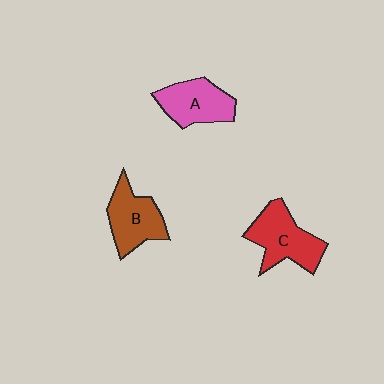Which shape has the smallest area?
Shape A (pink).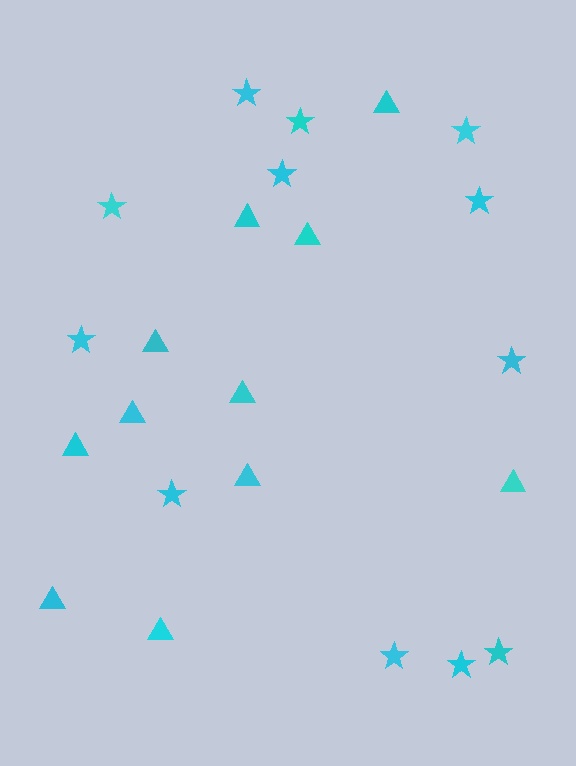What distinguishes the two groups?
There are 2 groups: one group of stars (12) and one group of triangles (11).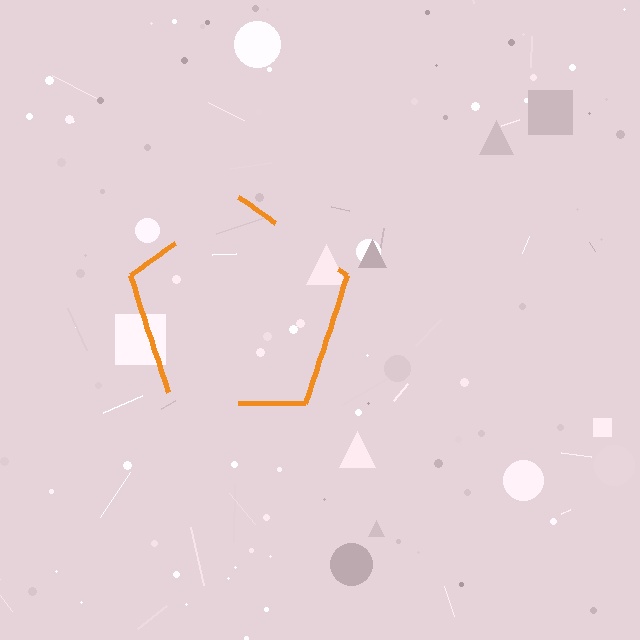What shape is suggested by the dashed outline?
The dashed outline suggests a pentagon.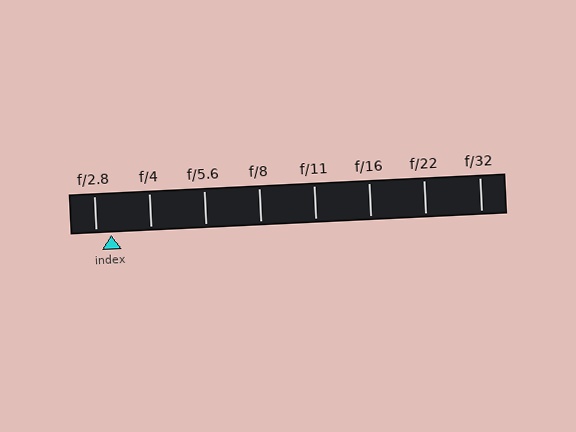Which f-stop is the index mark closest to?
The index mark is closest to f/2.8.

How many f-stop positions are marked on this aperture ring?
There are 8 f-stop positions marked.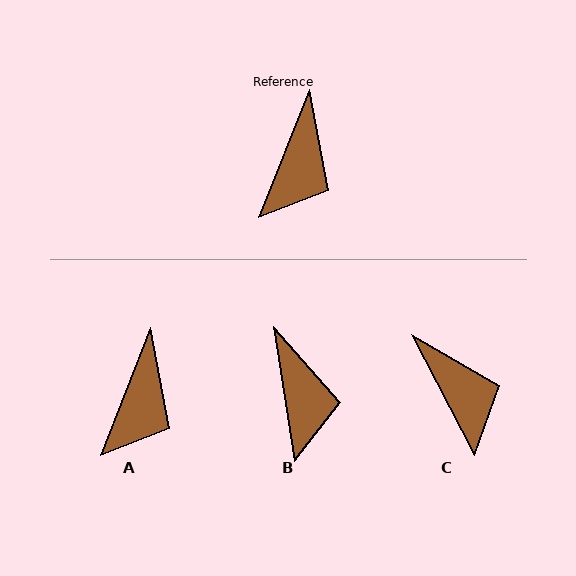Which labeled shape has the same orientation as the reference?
A.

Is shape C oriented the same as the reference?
No, it is off by about 49 degrees.